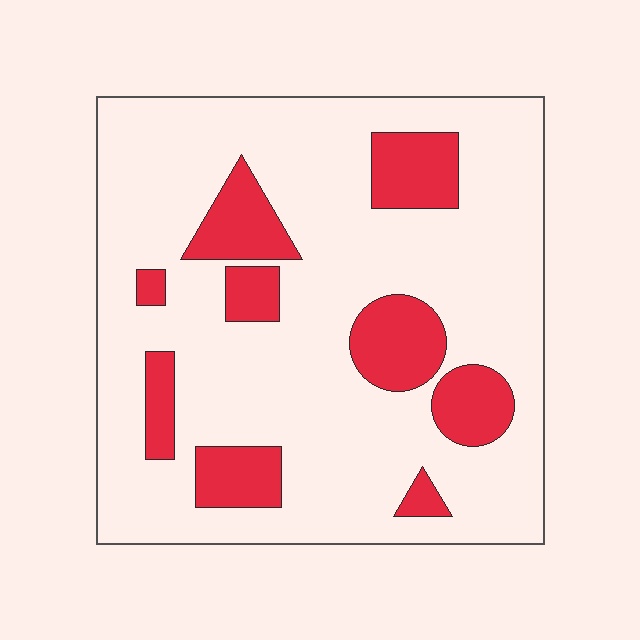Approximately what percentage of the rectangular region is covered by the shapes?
Approximately 20%.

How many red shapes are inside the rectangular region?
9.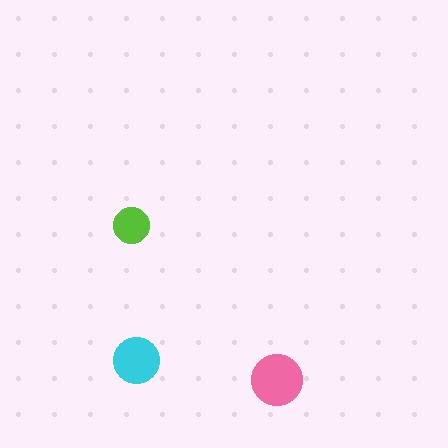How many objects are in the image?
There are 3 objects in the image.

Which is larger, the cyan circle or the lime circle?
The cyan one.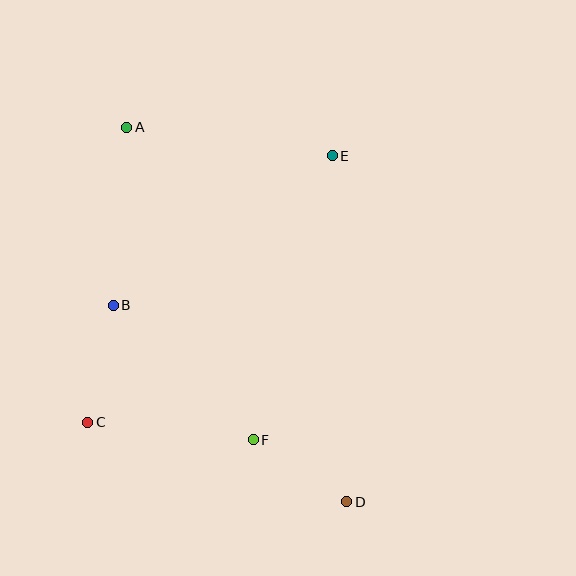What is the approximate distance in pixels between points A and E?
The distance between A and E is approximately 208 pixels.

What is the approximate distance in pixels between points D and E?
The distance between D and E is approximately 346 pixels.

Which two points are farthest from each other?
Points A and D are farthest from each other.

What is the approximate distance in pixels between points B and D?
The distance between B and D is approximately 305 pixels.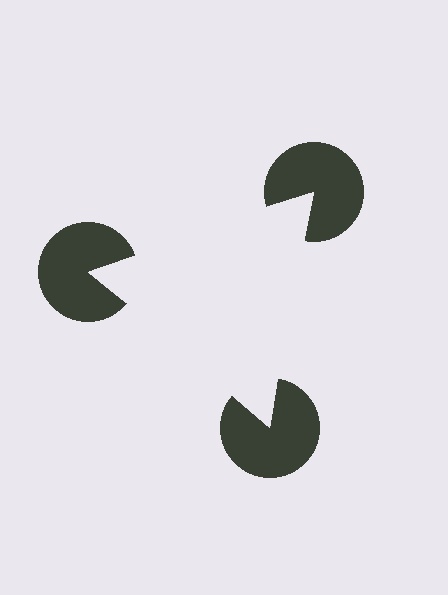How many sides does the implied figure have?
3 sides.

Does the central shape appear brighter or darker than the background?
It typically appears slightly brighter than the background, even though no actual brightness change is drawn.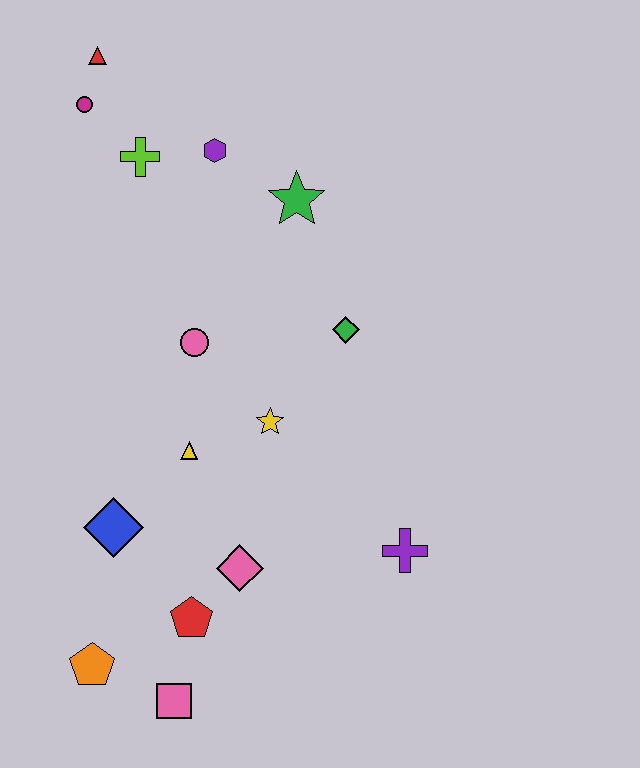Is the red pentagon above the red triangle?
No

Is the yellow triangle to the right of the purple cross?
No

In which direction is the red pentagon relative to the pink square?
The red pentagon is above the pink square.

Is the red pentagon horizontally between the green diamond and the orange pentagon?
Yes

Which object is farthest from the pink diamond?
The red triangle is farthest from the pink diamond.